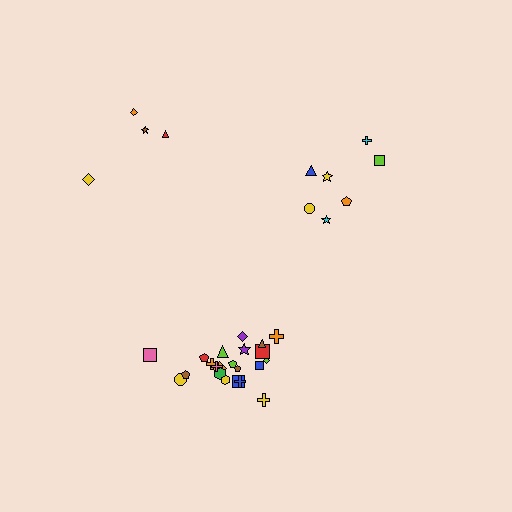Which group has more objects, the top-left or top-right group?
The top-right group.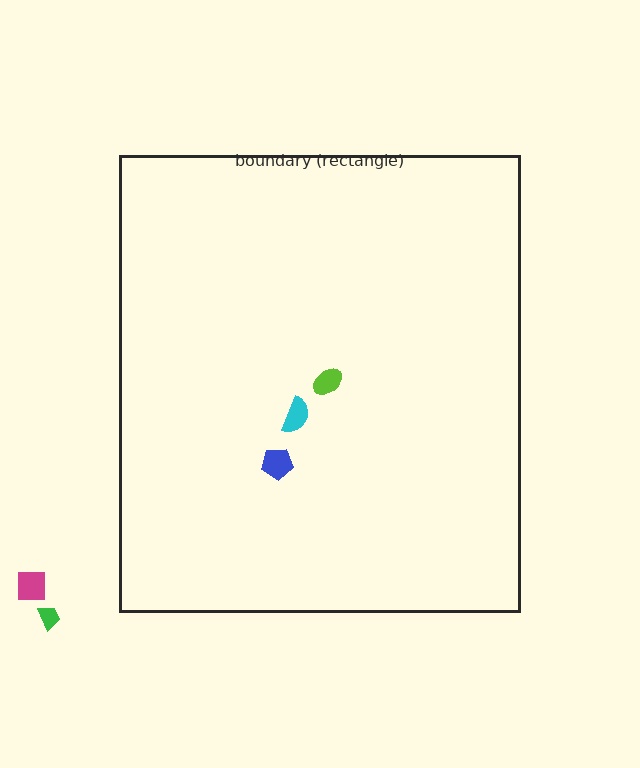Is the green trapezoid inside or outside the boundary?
Outside.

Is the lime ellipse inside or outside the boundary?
Inside.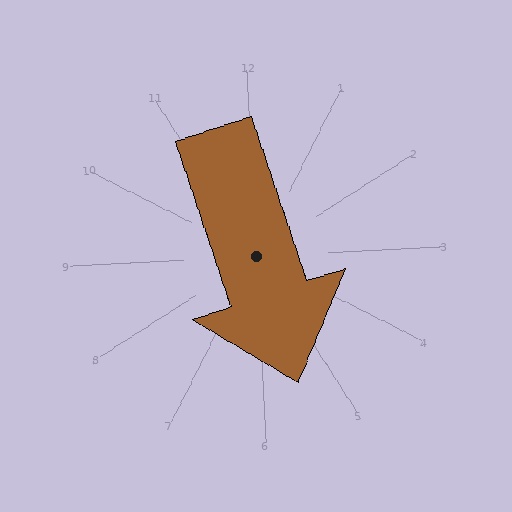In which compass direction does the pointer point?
South.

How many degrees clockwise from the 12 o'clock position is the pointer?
Approximately 164 degrees.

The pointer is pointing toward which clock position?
Roughly 5 o'clock.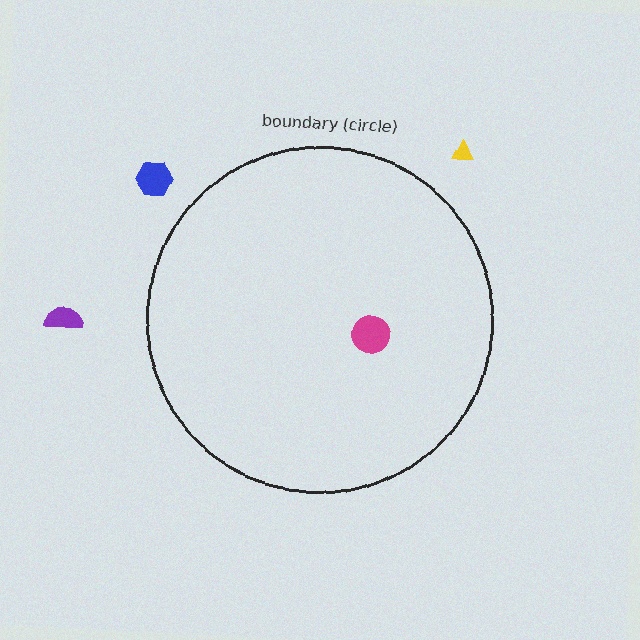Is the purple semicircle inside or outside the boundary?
Outside.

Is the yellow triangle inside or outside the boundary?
Outside.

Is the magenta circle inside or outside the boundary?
Inside.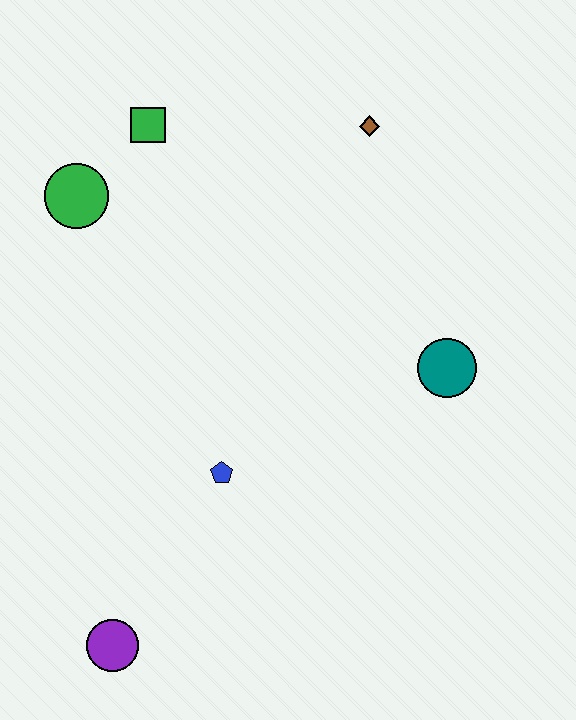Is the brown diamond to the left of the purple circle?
No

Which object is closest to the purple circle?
The blue pentagon is closest to the purple circle.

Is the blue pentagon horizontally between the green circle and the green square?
No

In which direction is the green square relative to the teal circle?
The green square is to the left of the teal circle.